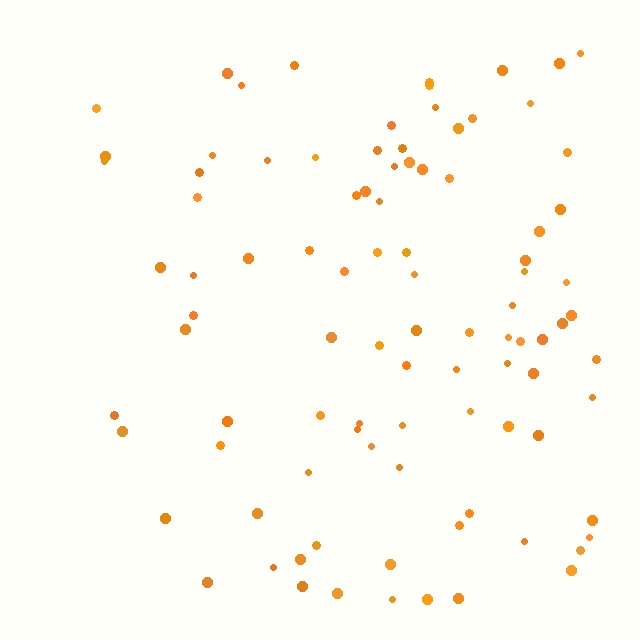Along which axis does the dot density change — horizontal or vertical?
Horizontal.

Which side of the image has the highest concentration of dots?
The right.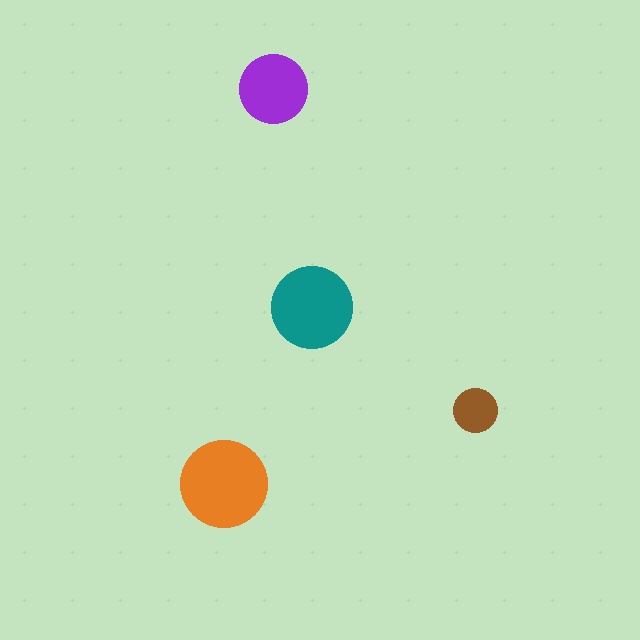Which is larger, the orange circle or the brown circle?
The orange one.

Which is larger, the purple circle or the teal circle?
The teal one.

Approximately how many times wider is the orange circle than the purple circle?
About 1.5 times wider.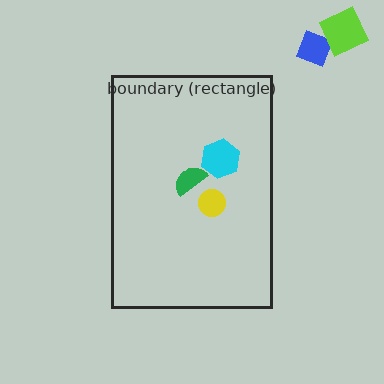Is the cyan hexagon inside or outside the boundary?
Inside.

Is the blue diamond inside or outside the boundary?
Outside.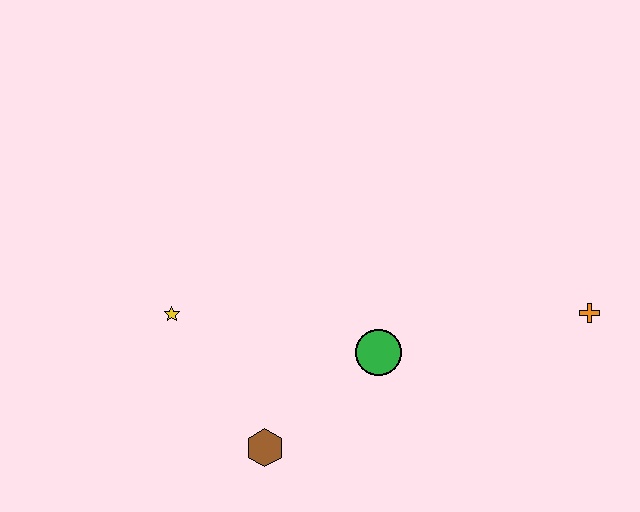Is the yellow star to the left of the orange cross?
Yes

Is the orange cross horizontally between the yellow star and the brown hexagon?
No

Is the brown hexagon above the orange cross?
No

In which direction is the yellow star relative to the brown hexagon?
The yellow star is above the brown hexagon.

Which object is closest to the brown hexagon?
The green circle is closest to the brown hexagon.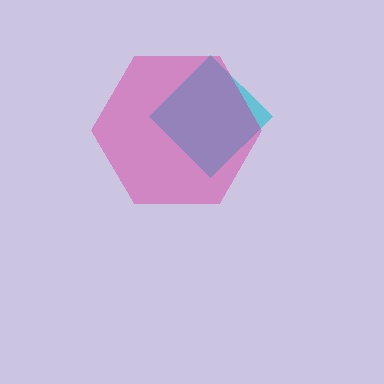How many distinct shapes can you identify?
There are 2 distinct shapes: a cyan diamond, a magenta hexagon.